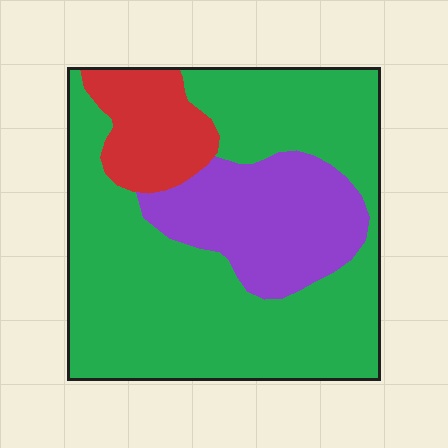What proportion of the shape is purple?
Purple takes up about one fifth (1/5) of the shape.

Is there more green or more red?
Green.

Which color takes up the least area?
Red, at roughly 10%.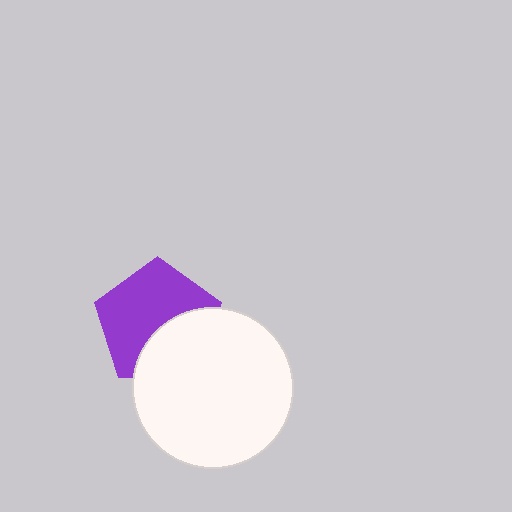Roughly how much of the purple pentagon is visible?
About half of it is visible (roughly 63%).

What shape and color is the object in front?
The object in front is a white circle.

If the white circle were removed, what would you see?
You would see the complete purple pentagon.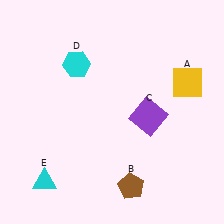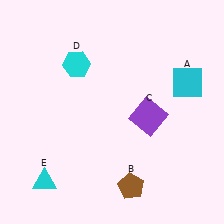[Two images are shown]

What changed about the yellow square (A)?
In Image 1, A is yellow. In Image 2, it changed to cyan.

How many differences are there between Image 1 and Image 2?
There is 1 difference between the two images.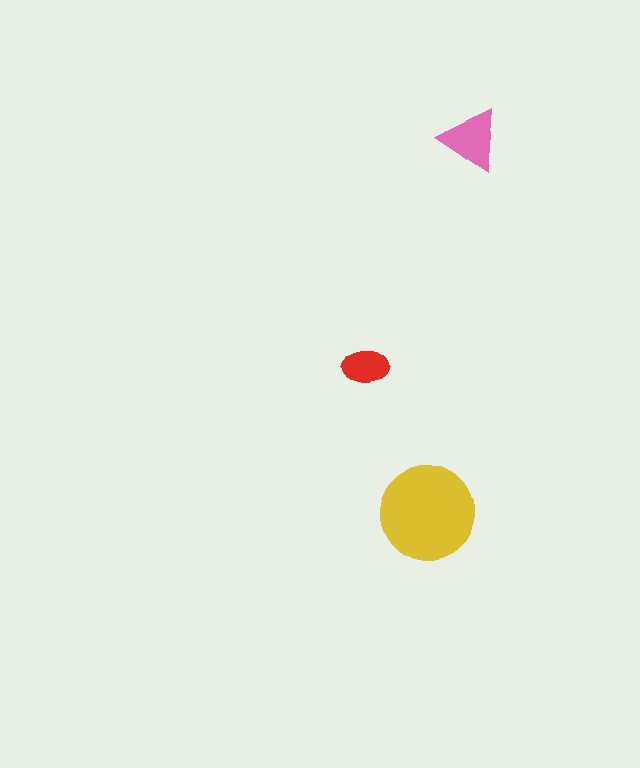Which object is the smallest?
The red ellipse.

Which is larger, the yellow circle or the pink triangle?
The yellow circle.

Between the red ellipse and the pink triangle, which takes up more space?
The pink triangle.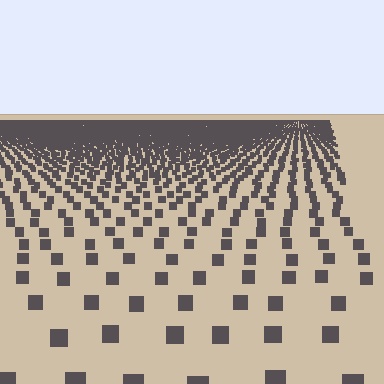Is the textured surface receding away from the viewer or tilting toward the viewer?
The surface is receding away from the viewer. Texture elements get smaller and denser toward the top.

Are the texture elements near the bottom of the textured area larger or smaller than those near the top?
Larger. Near the bottom, elements are closer to the viewer and appear at a bigger on-screen size.